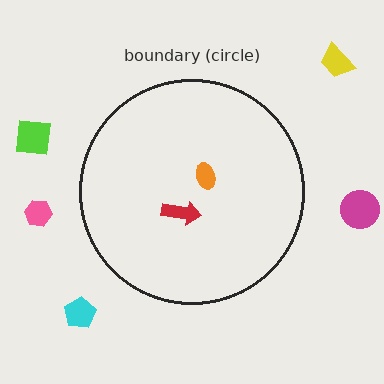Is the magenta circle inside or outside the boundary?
Outside.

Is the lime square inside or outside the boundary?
Outside.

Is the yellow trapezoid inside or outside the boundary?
Outside.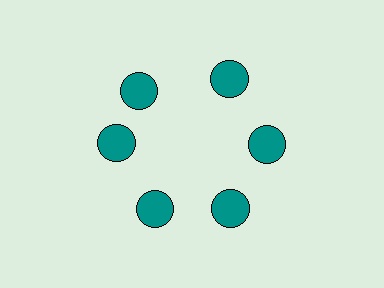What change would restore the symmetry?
The symmetry would be restored by rotating it back into even spacing with its neighbors so that all 6 circles sit at equal angles and equal distance from the center.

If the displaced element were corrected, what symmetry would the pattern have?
It would have 6-fold rotational symmetry — the pattern would map onto itself every 60 degrees.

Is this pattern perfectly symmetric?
No. The 6 teal circles are arranged in a ring, but one element near the 11 o'clock position is rotated out of alignment along the ring, breaking the 6-fold rotational symmetry.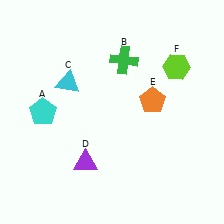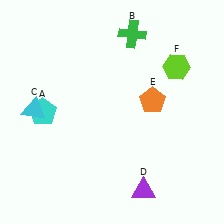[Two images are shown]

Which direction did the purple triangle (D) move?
The purple triangle (D) moved right.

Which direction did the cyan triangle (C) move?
The cyan triangle (C) moved left.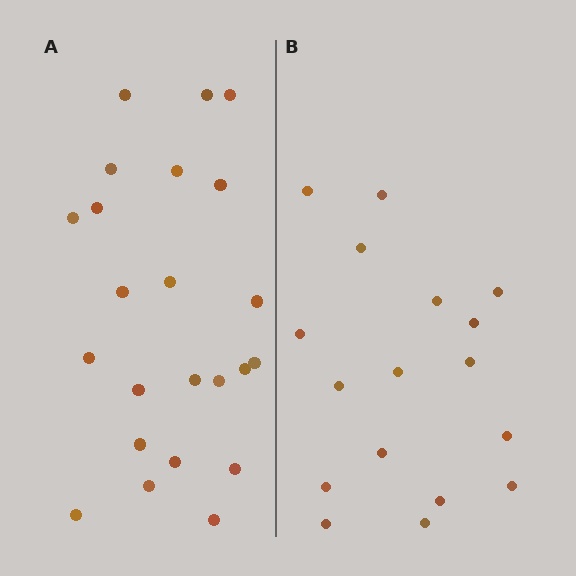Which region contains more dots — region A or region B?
Region A (the left region) has more dots.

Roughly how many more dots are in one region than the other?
Region A has about 6 more dots than region B.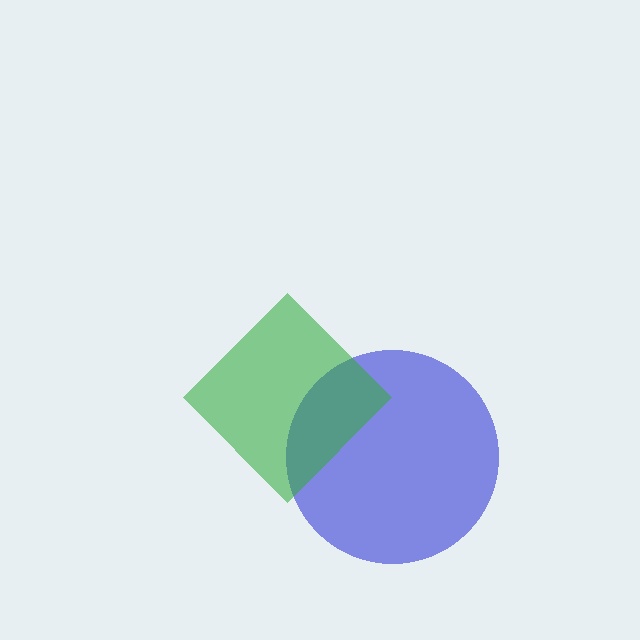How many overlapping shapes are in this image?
There are 2 overlapping shapes in the image.